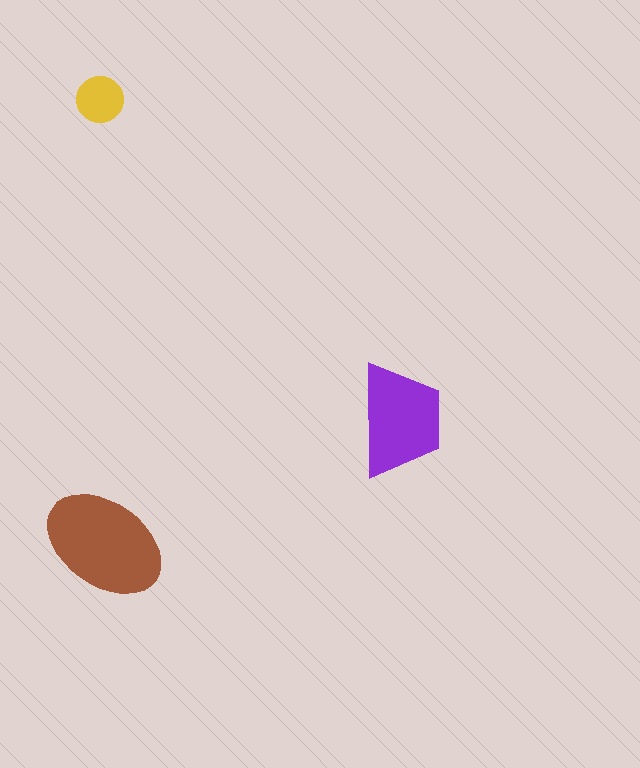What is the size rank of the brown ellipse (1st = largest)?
1st.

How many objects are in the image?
There are 3 objects in the image.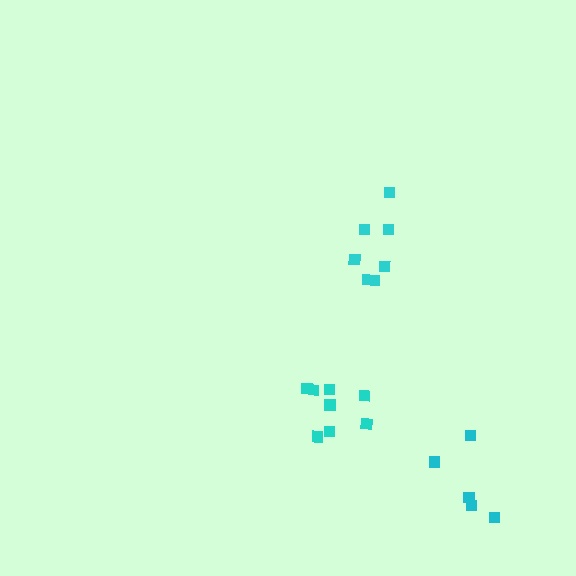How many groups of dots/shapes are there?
There are 3 groups.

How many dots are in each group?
Group 1: 7 dots, Group 2: 8 dots, Group 3: 5 dots (20 total).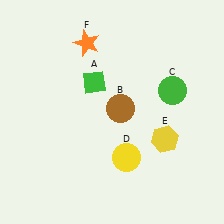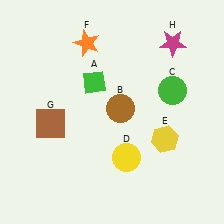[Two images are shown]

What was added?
A brown square (G), a magenta star (H) were added in Image 2.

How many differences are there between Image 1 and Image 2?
There are 2 differences between the two images.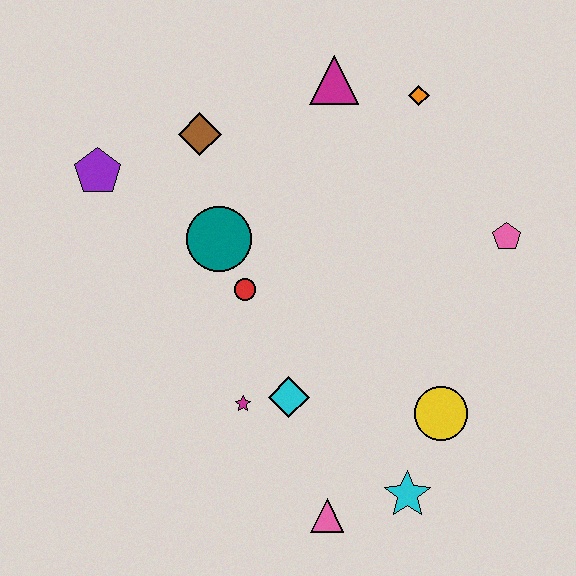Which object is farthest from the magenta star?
The orange diamond is farthest from the magenta star.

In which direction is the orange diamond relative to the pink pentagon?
The orange diamond is above the pink pentagon.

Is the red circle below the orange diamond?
Yes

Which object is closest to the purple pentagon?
The brown diamond is closest to the purple pentagon.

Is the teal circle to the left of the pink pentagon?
Yes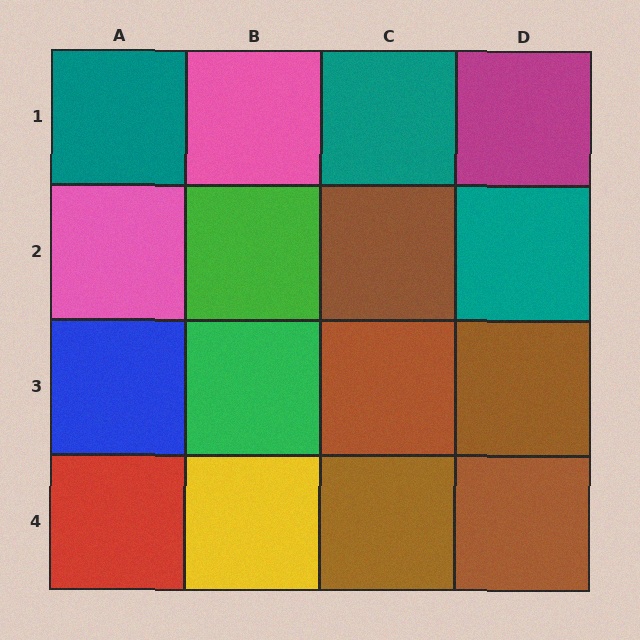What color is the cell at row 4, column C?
Brown.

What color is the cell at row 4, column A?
Red.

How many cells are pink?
2 cells are pink.